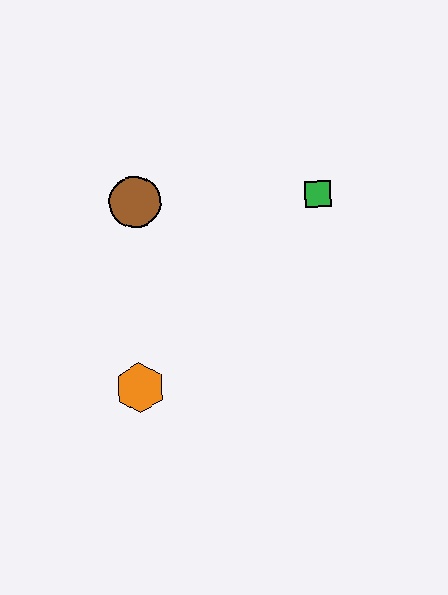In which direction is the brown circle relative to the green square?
The brown circle is to the left of the green square.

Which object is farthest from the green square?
The orange hexagon is farthest from the green square.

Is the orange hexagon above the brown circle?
No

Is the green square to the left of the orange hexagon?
No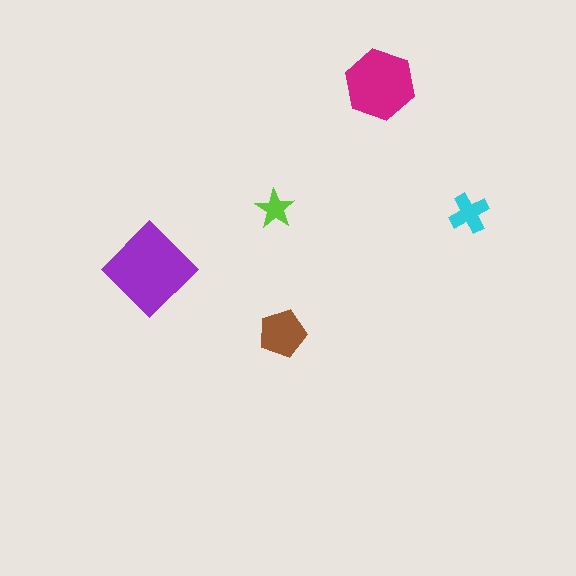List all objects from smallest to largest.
The lime star, the cyan cross, the brown pentagon, the magenta hexagon, the purple diamond.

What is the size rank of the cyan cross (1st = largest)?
4th.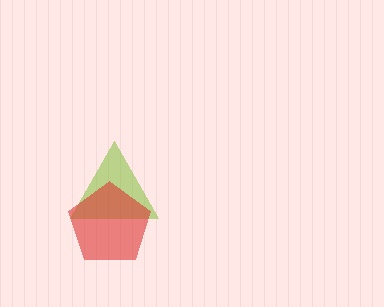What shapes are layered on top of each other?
The layered shapes are: a lime triangle, a red pentagon.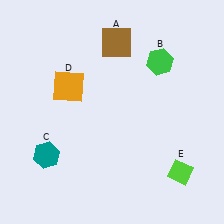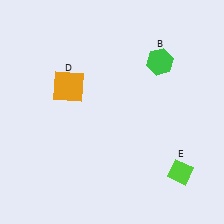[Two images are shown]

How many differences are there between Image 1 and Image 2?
There are 2 differences between the two images.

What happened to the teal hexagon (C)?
The teal hexagon (C) was removed in Image 2. It was in the bottom-left area of Image 1.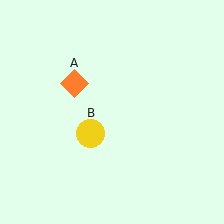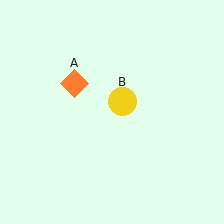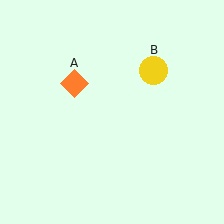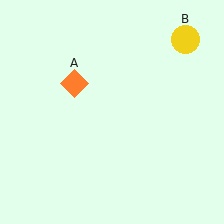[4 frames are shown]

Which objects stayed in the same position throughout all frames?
Orange diamond (object A) remained stationary.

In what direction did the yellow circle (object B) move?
The yellow circle (object B) moved up and to the right.